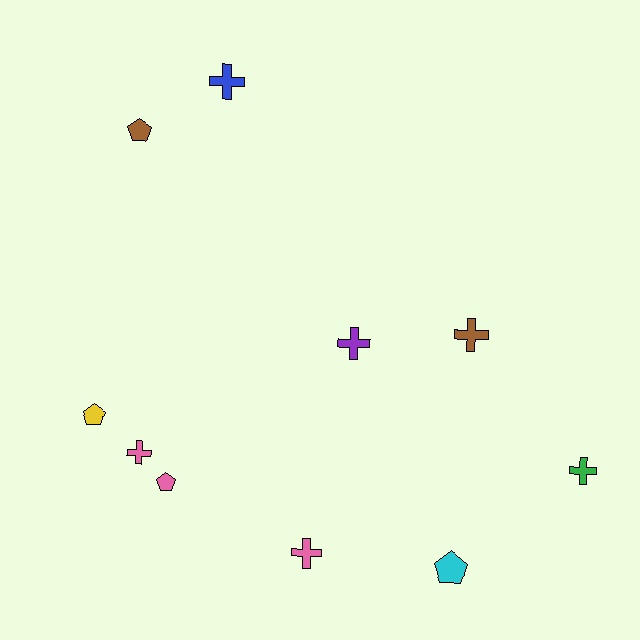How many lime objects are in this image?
There are no lime objects.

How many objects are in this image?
There are 10 objects.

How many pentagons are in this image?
There are 4 pentagons.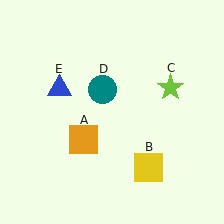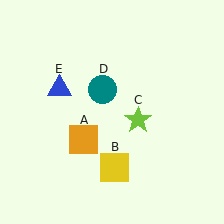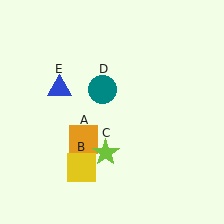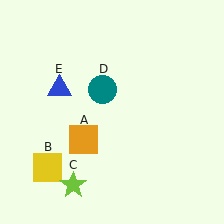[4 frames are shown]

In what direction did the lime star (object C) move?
The lime star (object C) moved down and to the left.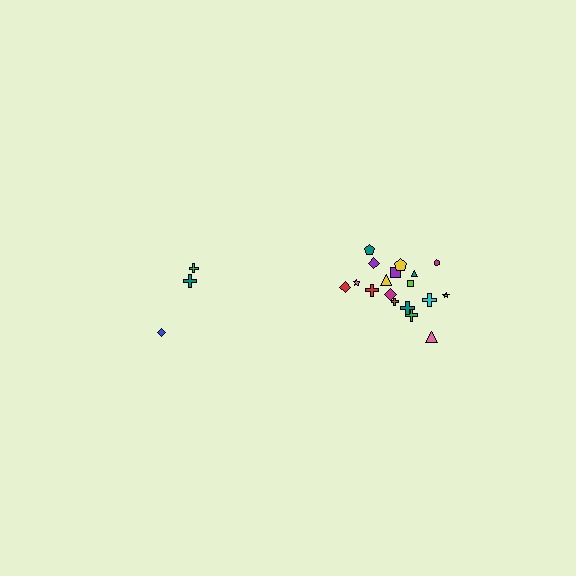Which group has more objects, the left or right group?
The right group.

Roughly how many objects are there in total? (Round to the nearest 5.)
Roughly 20 objects in total.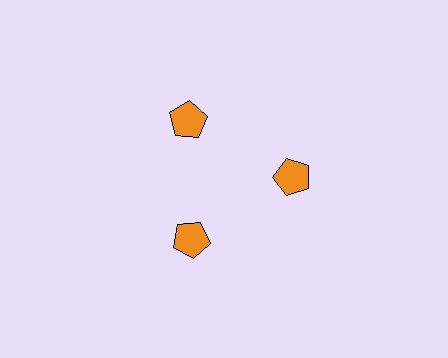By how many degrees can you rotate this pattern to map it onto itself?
The pattern maps onto itself every 120 degrees of rotation.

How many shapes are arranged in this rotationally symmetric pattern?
There are 3 shapes, arranged in 3 groups of 1.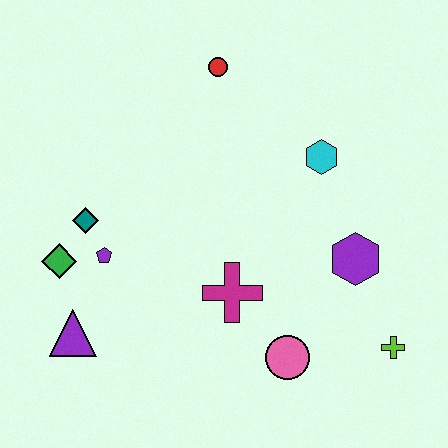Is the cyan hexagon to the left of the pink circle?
No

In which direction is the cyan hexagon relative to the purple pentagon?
The cyan hexagon is to the right of the purple pentagon.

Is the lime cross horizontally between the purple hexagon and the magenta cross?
No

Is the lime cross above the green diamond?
No